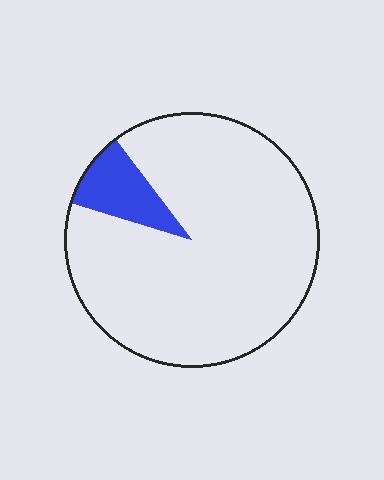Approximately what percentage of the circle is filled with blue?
Approximately 10%.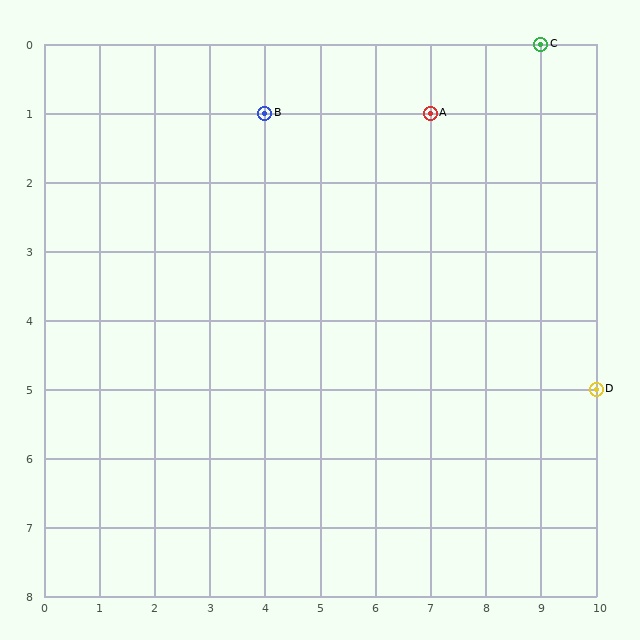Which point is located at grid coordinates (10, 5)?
Point D is at (10, 5).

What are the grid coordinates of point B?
Point B is at grid coordinates (4, 1).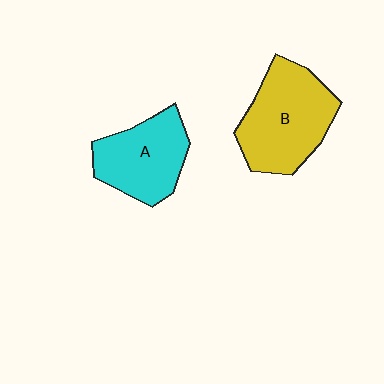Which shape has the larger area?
Shape B (yellow).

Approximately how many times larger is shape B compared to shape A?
Approximately 1.3 times.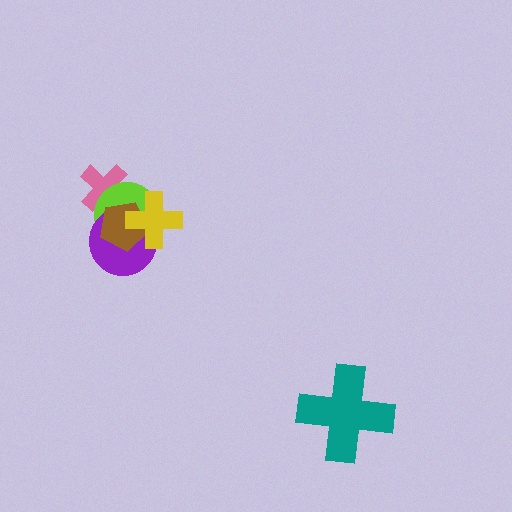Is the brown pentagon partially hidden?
Yes, it is partially covered by another shape.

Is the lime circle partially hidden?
Yes, it is partially covered by another shape.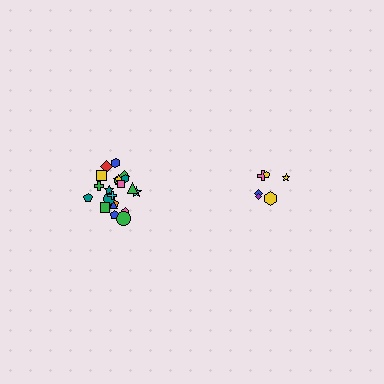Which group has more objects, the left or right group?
The left group.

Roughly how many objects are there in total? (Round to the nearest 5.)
Roughly 30 objects in total.